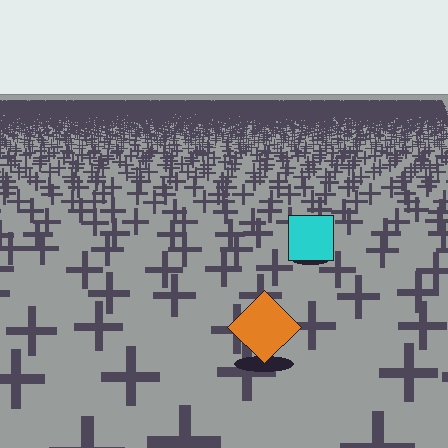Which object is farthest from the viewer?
The cyan square is farthest from the viewer. It appears smaller and the ground texture around it is denser.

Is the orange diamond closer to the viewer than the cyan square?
Yes. The orange diamond is closer — you can tell from the texture gradient: the ground texture is coarser near it.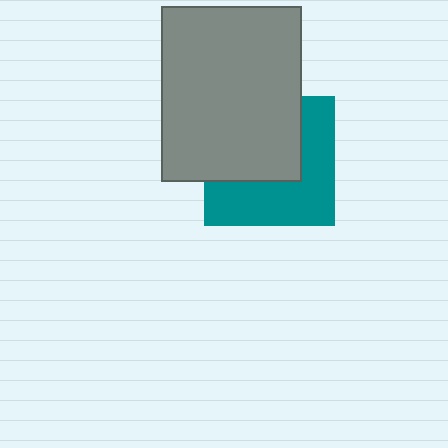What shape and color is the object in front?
The object in front is a gray rectangle.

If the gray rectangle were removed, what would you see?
You would see the complete teal square.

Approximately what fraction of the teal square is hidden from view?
Roughly 49% of the teal square is hidden behind the gray rectangle.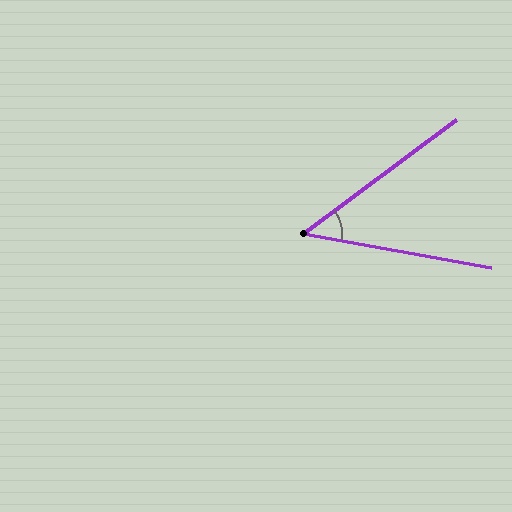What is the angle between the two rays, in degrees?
Approximately 47 degrees.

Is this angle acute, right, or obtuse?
It is acute.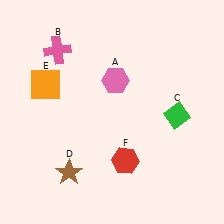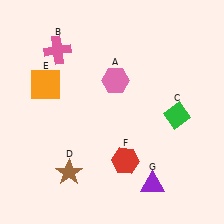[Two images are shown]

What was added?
A purple triangle (G) was added in Image 2.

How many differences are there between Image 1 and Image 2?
There is 1 difference between the two images.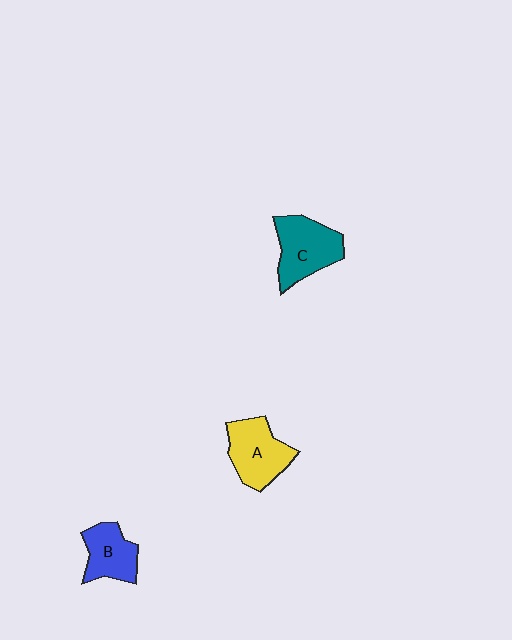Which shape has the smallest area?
Shape B (blue).